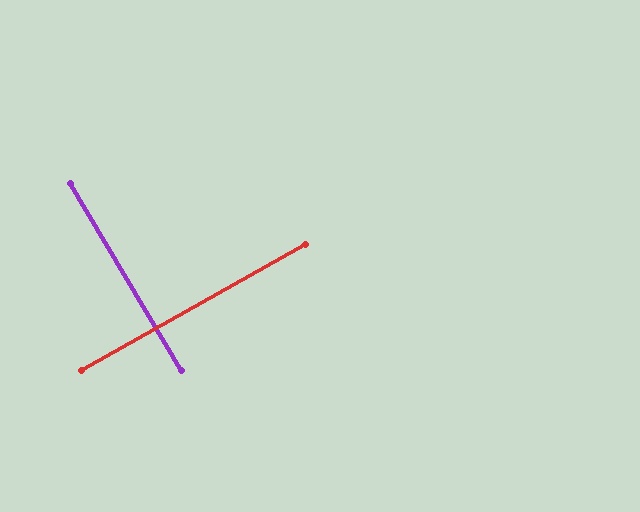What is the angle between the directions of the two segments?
Approximately 88 degrees.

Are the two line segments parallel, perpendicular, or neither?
Perpendicular — they meet at approximately 88°.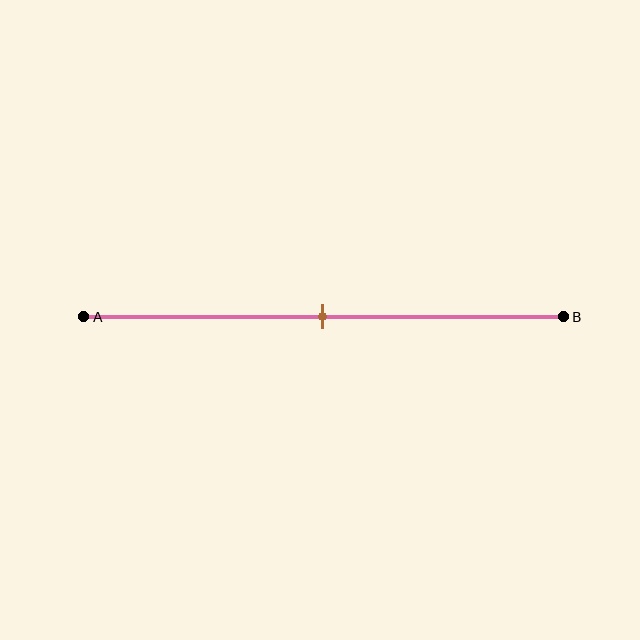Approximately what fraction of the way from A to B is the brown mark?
The brown mark is approximately 50% of the way from A to B.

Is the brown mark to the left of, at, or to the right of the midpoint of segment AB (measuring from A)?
The brown mark is approximately at the midpoint of segment AB.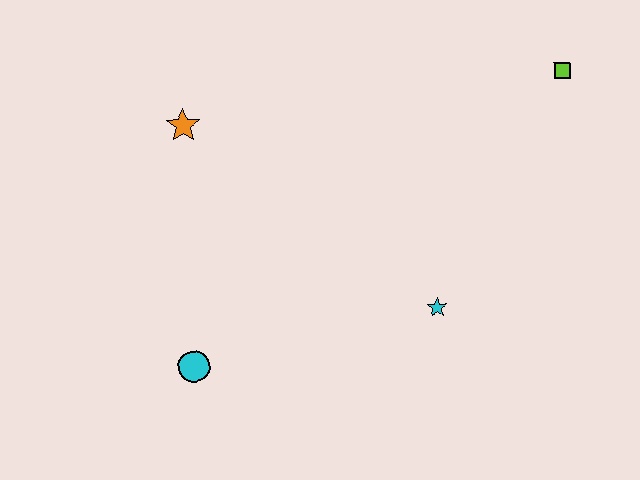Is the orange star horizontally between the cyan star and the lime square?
No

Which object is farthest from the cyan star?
The orange star is farthest from the cyan star.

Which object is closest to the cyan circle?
The orange star is closest to the cyan circle.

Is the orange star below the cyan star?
No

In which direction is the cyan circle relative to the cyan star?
The cyan circle is to the left of the cyan star.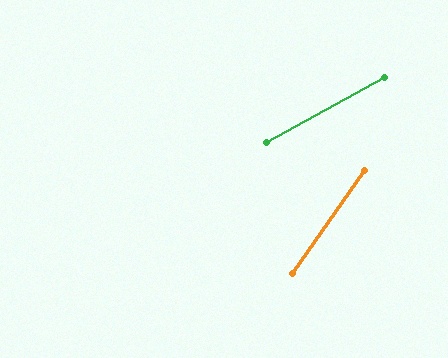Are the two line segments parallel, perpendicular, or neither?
Neither parallel nor perpendicular — they differ by about 26°.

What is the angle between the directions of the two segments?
Approximately 26 degrees.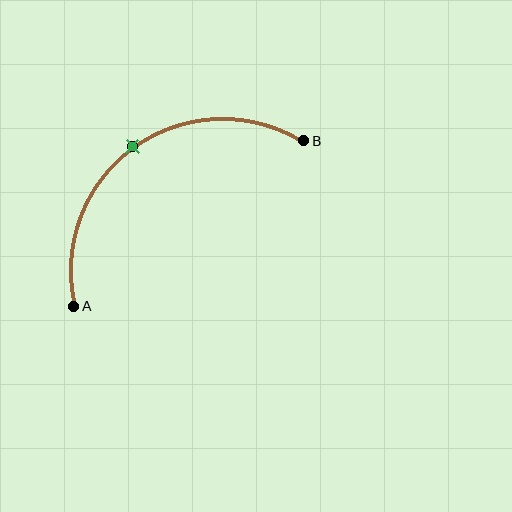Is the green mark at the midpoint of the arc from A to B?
Yes. The green mark lies on the arc at equal arc-length from both A and B — it is the arc midpoint.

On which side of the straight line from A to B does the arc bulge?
The arc bulges above and to the left of the straight line connecting A and B.